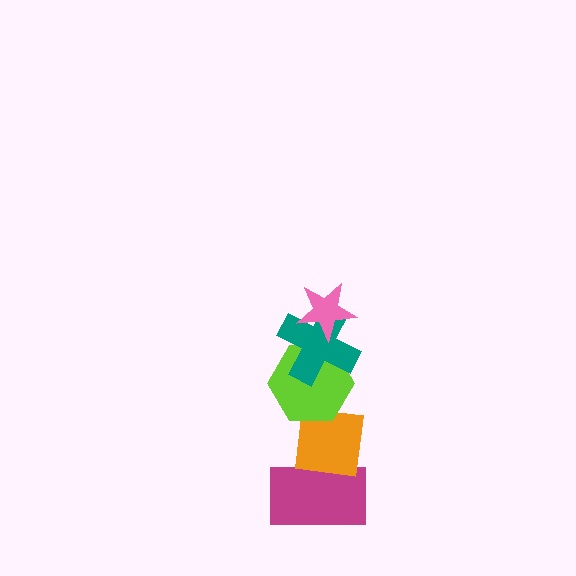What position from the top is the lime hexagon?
The lime hexagon is 3rd from the top.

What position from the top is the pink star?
The pink star is 1st from the top.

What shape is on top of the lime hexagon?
The teal cross is on top of the lime hexagon.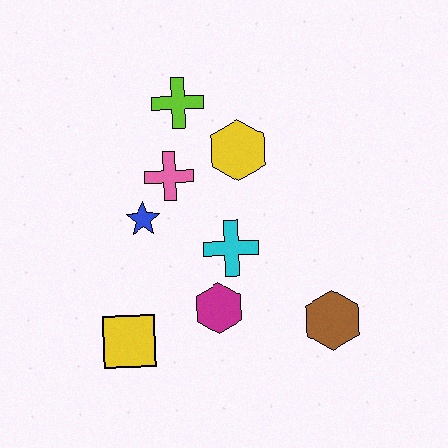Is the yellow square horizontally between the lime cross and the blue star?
No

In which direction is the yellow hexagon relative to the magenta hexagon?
The yellow hexagon is above the magenta hexagon.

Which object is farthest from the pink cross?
The brown hexagon is farthest from the pink cross.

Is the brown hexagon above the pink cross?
No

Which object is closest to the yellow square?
The magenta hexagon is closest to the yellow square.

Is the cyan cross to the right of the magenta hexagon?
Yes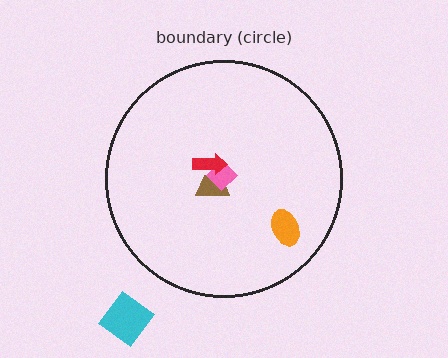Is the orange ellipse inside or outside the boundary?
Inside.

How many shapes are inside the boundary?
4 inside, 1 outside.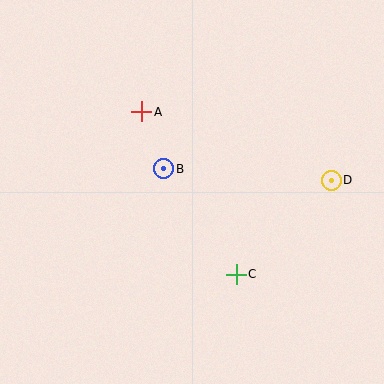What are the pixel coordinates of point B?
Point B is at (164, 169).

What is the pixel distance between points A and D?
The distance between A and D is 202 pixels.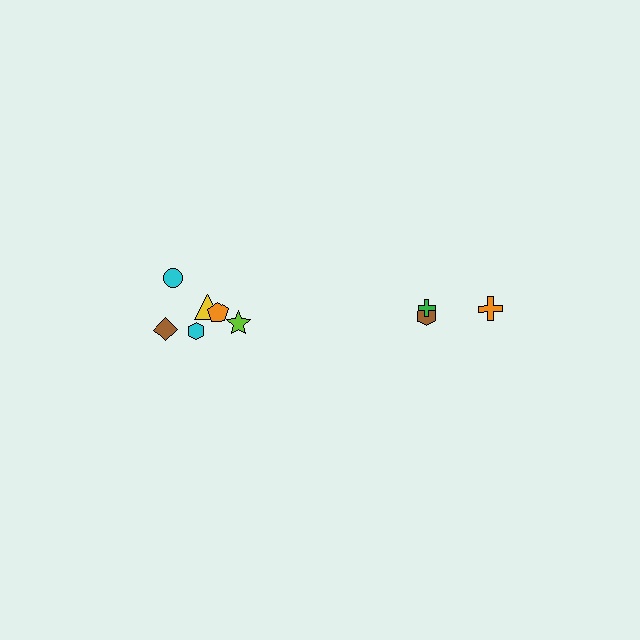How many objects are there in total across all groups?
There are 9 objects.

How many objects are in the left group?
There are 6 objects.